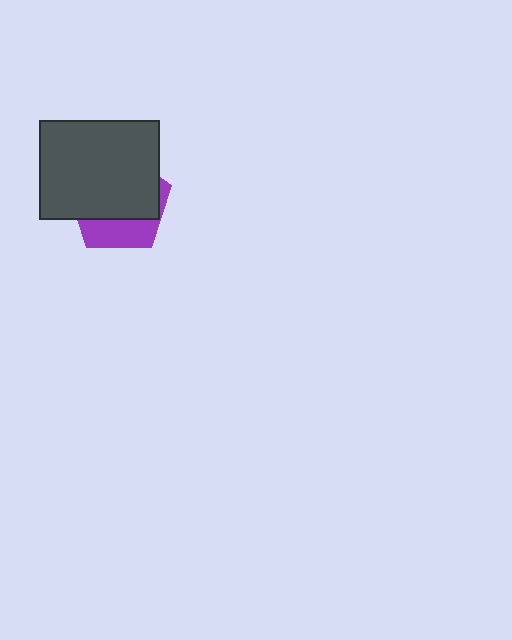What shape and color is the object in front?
The object in front is a dark gray rectangle.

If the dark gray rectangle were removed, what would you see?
You would see the complete purple pentagon.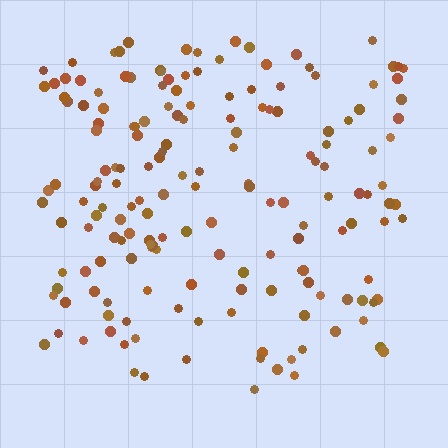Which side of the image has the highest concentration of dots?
The top.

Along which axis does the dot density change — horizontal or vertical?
Vertical.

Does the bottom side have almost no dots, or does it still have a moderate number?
Still a moderate number, just noticeably fewer than the top.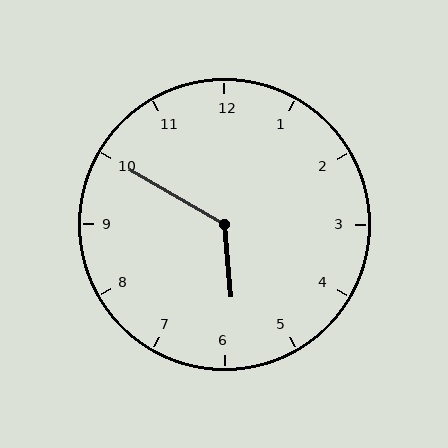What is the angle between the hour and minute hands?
Approximately 125 degrees.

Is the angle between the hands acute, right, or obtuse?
It is obtuse.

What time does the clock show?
5:50.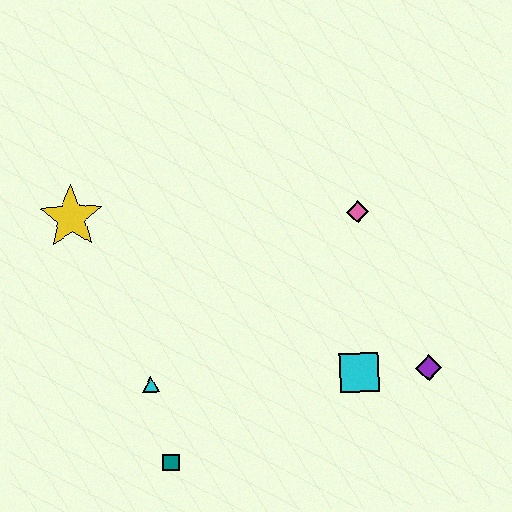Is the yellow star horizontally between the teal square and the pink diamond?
No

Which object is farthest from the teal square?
The pink diamond is farthest from the teal square.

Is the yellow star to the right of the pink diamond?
No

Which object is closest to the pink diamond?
The cyan square is closest to the pink diamond.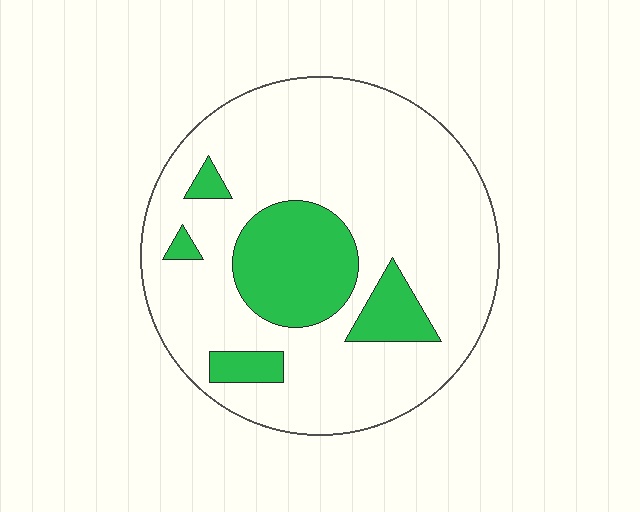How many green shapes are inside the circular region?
5.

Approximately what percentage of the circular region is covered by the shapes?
Approximately 20%.